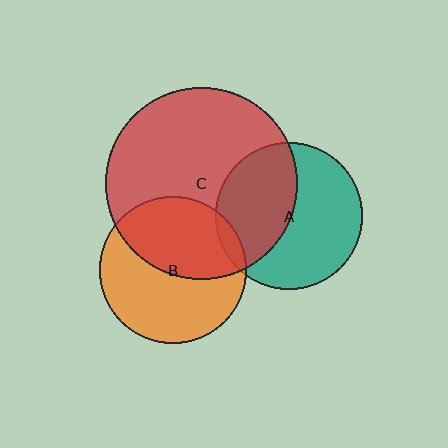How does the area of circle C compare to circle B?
Approximately 1.7 times.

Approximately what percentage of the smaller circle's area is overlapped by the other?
Approximately 45%.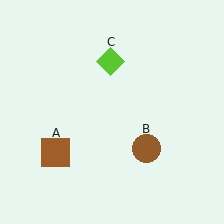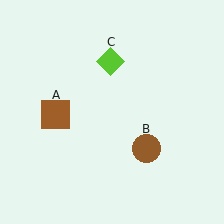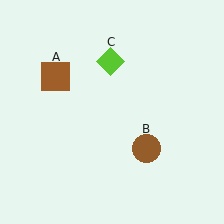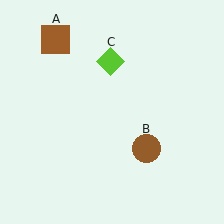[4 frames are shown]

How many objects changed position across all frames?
1 object changed position: brown square (object A).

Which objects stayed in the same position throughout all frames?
Brown circle (object B) and lime diamond (object C) remained stationary.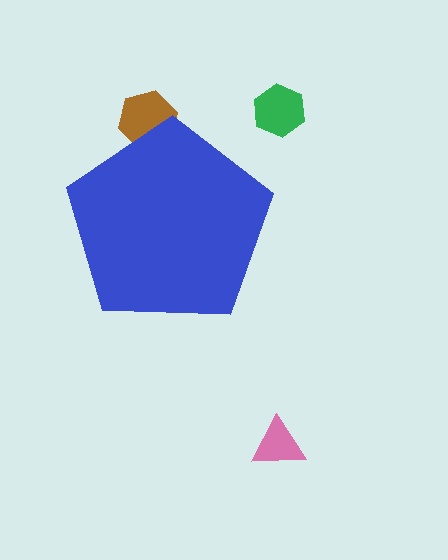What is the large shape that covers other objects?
A blue pentagon.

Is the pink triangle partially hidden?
No, the pink triangle is fully visible.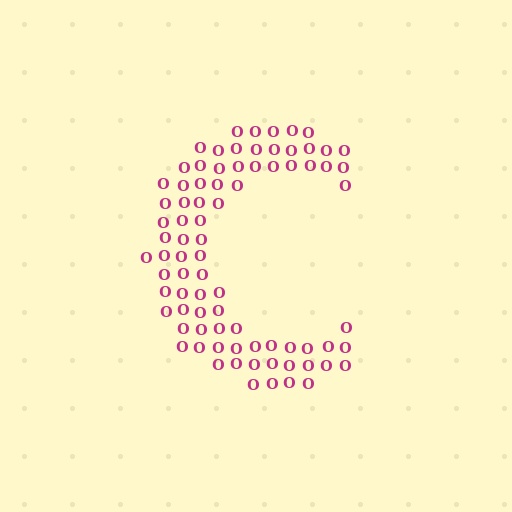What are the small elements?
The small elements are letter O's.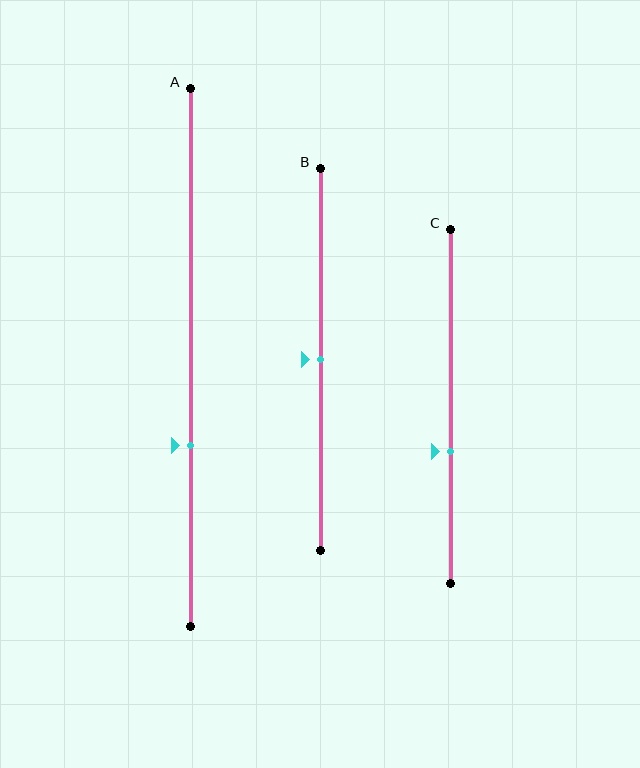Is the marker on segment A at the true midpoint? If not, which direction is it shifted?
No, the marker on segment A is shifted downward by about 16% of the segment length.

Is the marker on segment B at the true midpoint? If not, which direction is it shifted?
Yes, the marker on segment B is at the true midpoint.